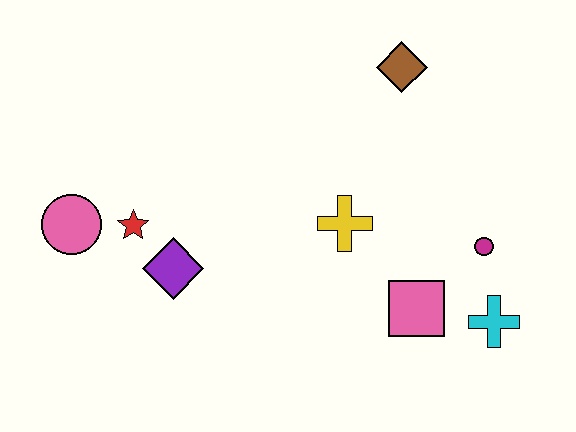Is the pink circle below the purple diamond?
No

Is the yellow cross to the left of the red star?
No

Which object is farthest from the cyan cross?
The pink circle is farthest from the cyan cross.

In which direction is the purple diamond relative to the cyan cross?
The purple diamond is to the left of the cyan cross.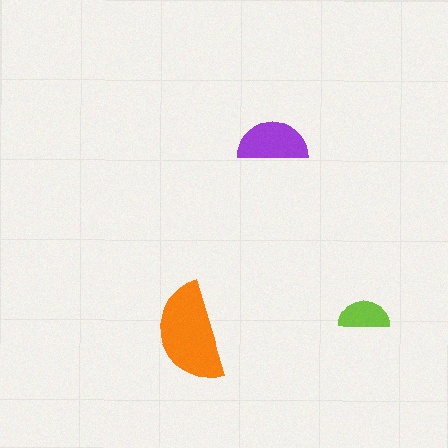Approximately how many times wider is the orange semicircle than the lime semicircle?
About 2 times wider.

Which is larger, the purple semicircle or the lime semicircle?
The purple one.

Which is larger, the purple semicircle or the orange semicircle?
The orange one.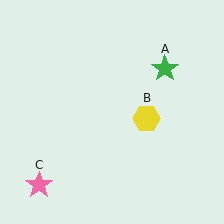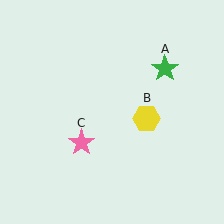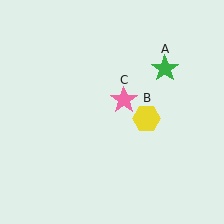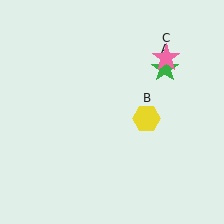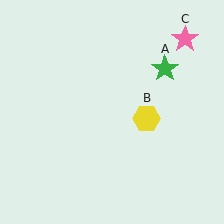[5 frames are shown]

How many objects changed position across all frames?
1 object changed position: pink star (object C).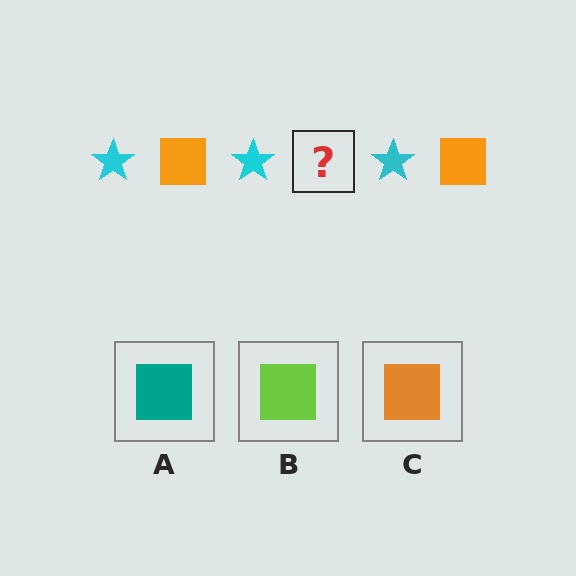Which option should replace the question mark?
Option C.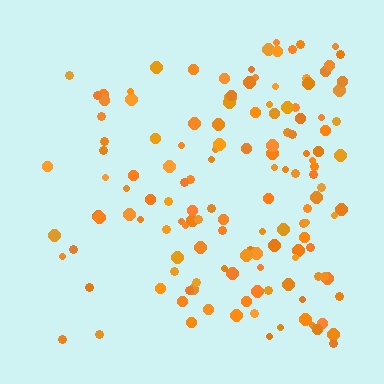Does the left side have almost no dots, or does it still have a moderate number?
Still a moderate number, just noticeably fewer than the right.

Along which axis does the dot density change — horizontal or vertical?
Horizontal.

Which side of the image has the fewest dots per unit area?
The left.